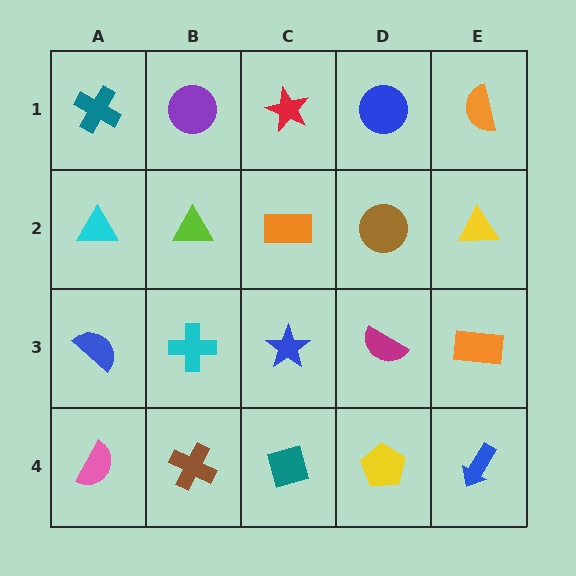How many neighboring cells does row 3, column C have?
4.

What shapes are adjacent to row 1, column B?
A lime triangle (row 2, column B), a teal cross (row 1, column A), a red star (row 1, column C).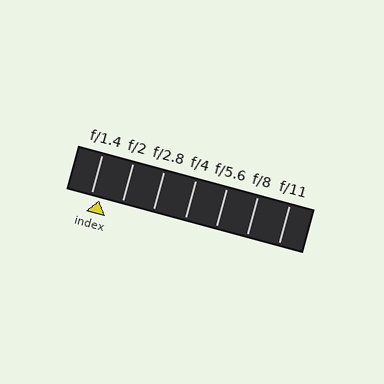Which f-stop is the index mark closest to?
The index mark is closest to f/1.4.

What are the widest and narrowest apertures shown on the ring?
The widest aperture shown is f/1.4 and the narrowest is f/11.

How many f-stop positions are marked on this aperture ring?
There are 7 f-stop positions marked.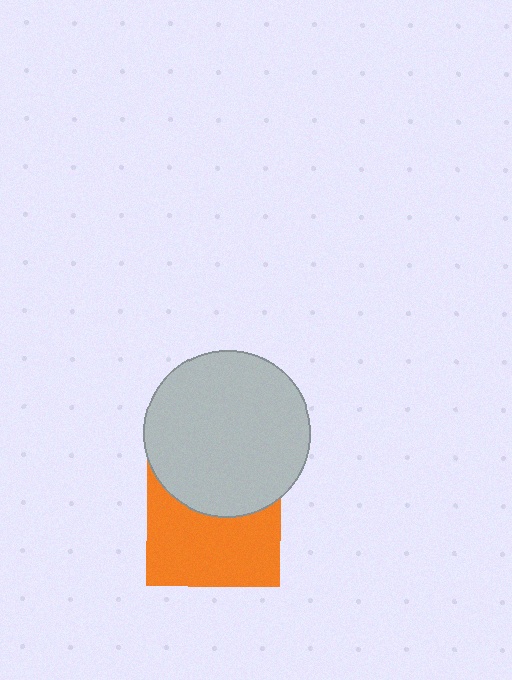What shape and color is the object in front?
The object in front is a light gray circle.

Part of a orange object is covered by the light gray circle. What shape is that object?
It is a square.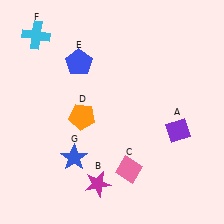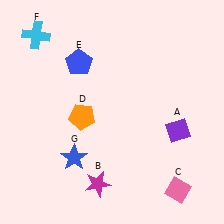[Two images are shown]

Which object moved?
The pink diamond (C) moved right.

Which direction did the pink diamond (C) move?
The pink diamond (C) moved right.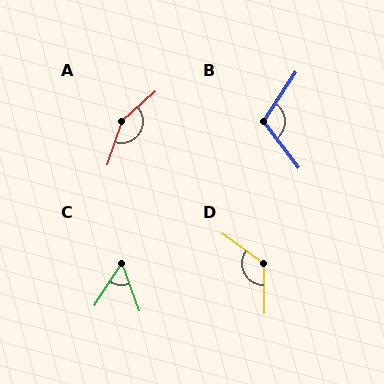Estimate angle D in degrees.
Approximately 127 degrees.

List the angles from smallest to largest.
C (53°), B (109°), D (127°), A (150°).